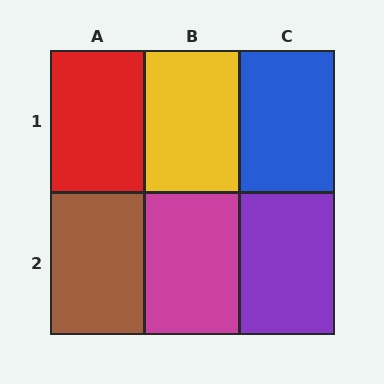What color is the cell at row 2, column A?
Brown.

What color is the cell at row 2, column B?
Magenta.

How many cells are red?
1 cell is red.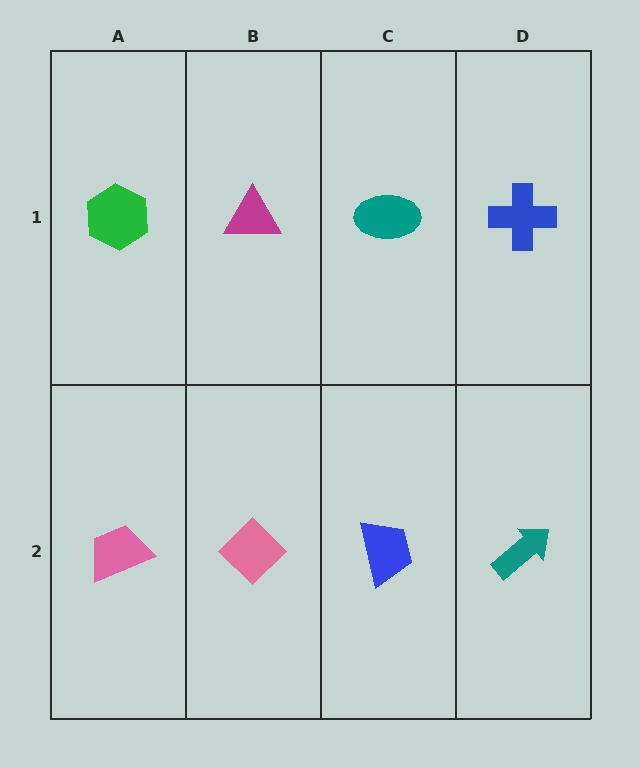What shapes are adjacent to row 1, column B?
A pink diamond (row 2, column B), a green hexagon (row 1, column A), a teal ellipse (row 1, column C).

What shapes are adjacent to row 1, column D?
A teal arrow (row 2, column D), a teal ellipse (row 1, column C).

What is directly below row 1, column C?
A blue trapezoid.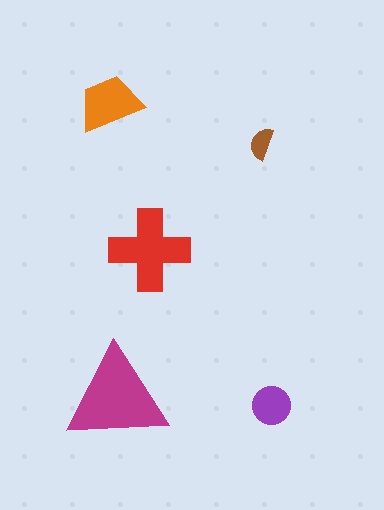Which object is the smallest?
The brown semicircle.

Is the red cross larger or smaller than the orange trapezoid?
Larger.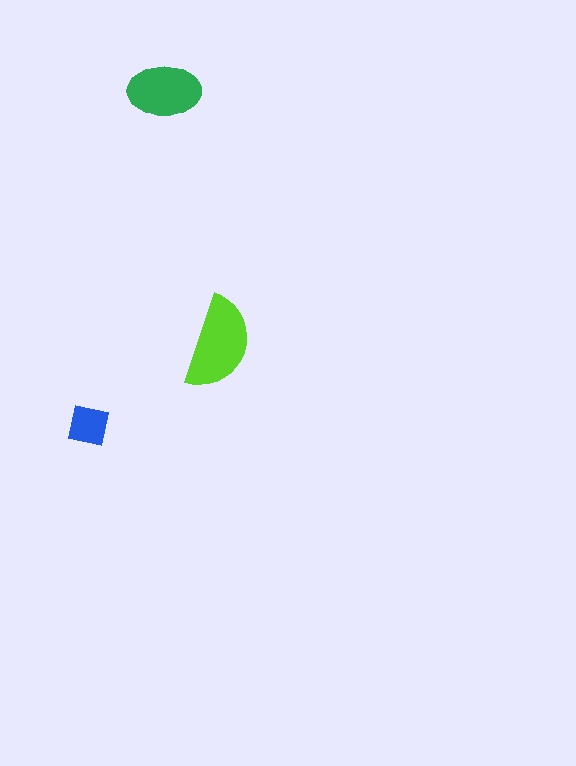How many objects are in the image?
There are 3 objects in the image.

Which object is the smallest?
The blue square.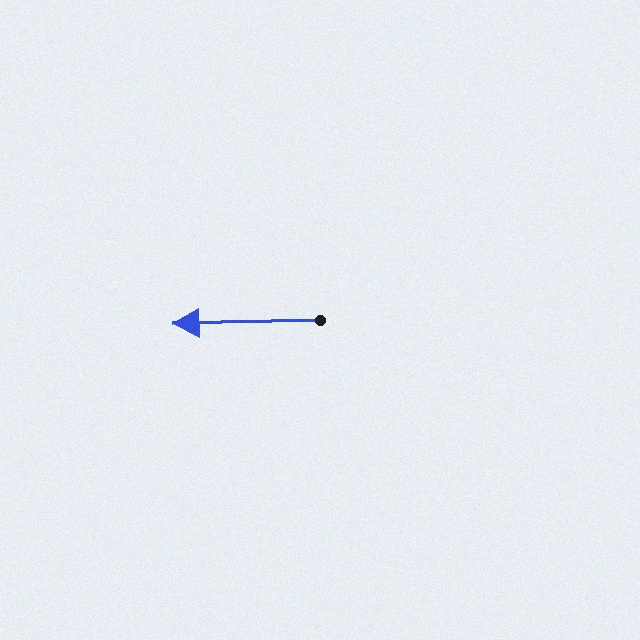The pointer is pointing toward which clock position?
Roughly 9 o'clock.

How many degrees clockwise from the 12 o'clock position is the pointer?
Approximately 269 degrees.